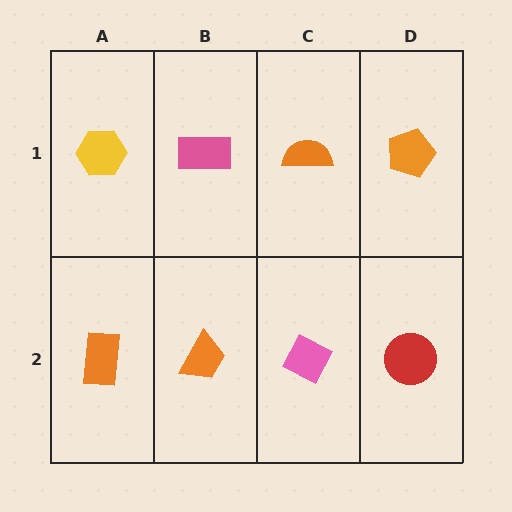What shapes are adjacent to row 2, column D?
An orange pentagon (row 1, column D), a pink diamond (row 2, column C).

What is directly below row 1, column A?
An orange rectangle.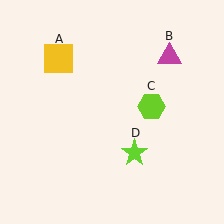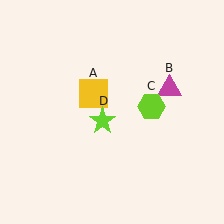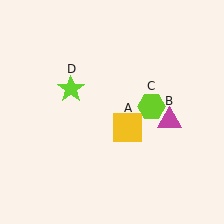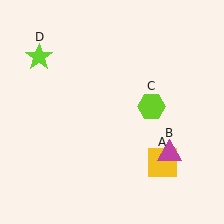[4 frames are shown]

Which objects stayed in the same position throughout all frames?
Lime hexagon (object C) remained stationary.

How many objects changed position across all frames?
3 objects changed position: yellow square (object A), magenta triangle (object B), lime star (object D).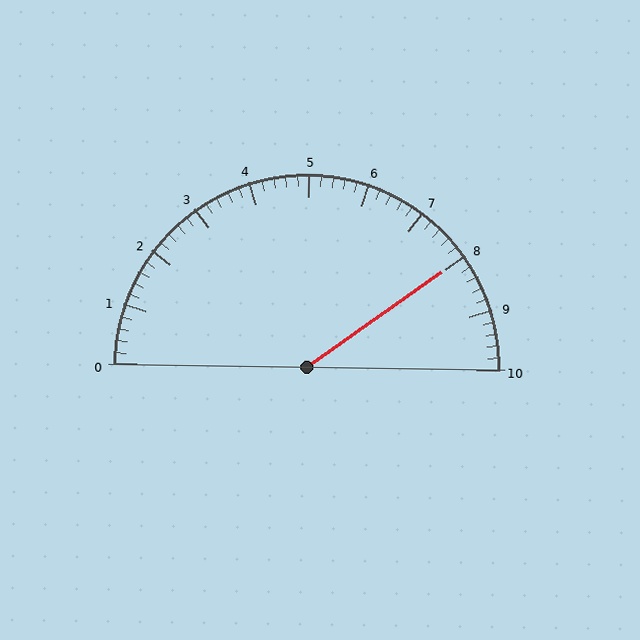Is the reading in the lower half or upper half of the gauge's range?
The reading is in the upper half of the range (0 to 10).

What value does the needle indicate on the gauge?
The needle indicates approximately 8.0.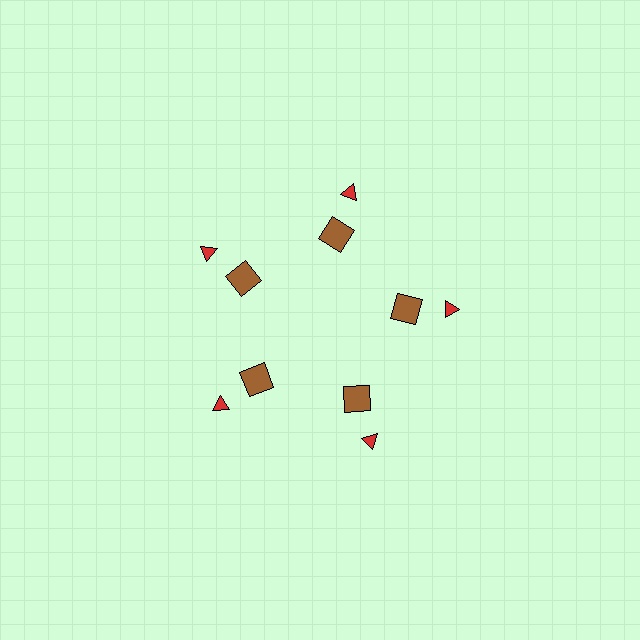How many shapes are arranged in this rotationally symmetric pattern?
There are 10 shapes, arranged in 5 groups of 2.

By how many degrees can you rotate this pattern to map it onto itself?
The pattern maps onto itself every 72 degrees of rotation.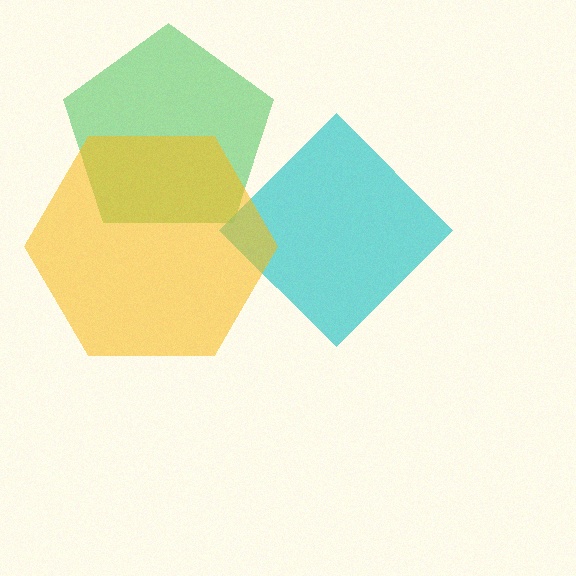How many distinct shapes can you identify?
There are 3 distinct shapes: a green pentagon, a cyan diamond, a yellow hexagon.